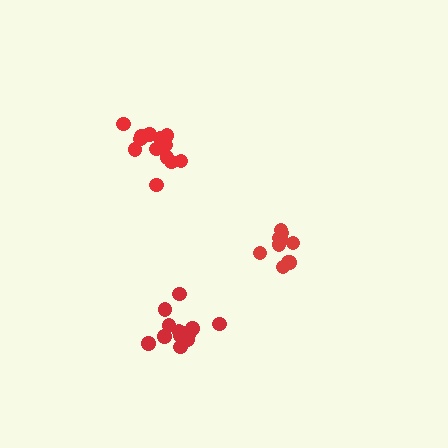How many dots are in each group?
Group 1: 10 dots, Group 2: 13 dots, Group 3: 13 dots (36 total).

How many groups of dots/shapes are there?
There are 3 groups.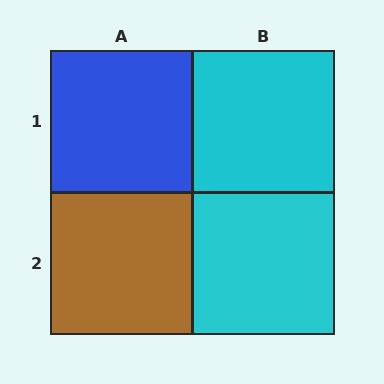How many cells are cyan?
2 cells are cyan.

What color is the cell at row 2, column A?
Brown.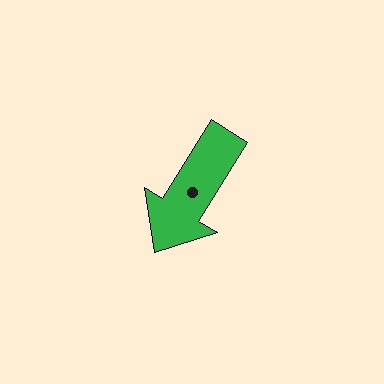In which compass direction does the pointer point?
Southwest.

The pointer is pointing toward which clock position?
Roughly 7 o'clock.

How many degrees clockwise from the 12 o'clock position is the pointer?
Approximately 212 degrees.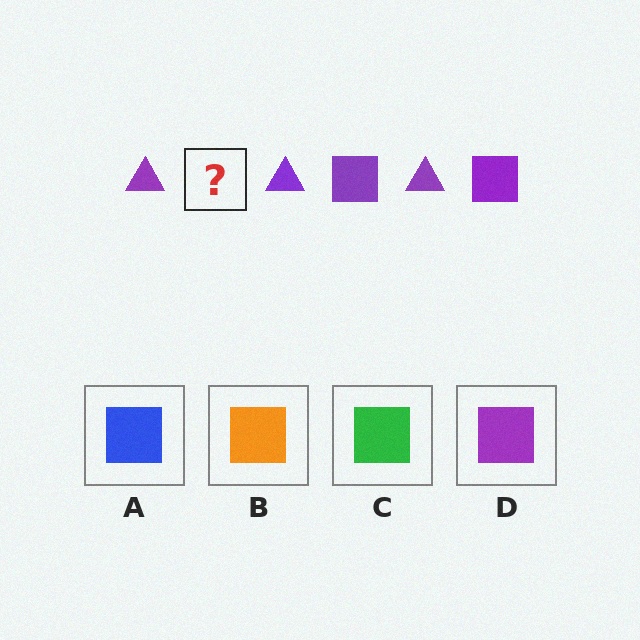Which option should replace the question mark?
Option D.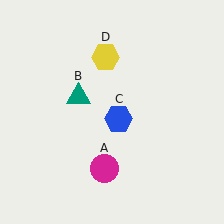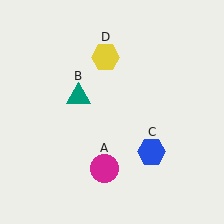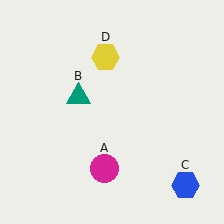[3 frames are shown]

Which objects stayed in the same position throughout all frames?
Magenta circle (object A) and teal triangle (object B) and yellow hexagon (object D) remained stationary.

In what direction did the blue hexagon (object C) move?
The blue hexagon (object C) moved down and to the right.